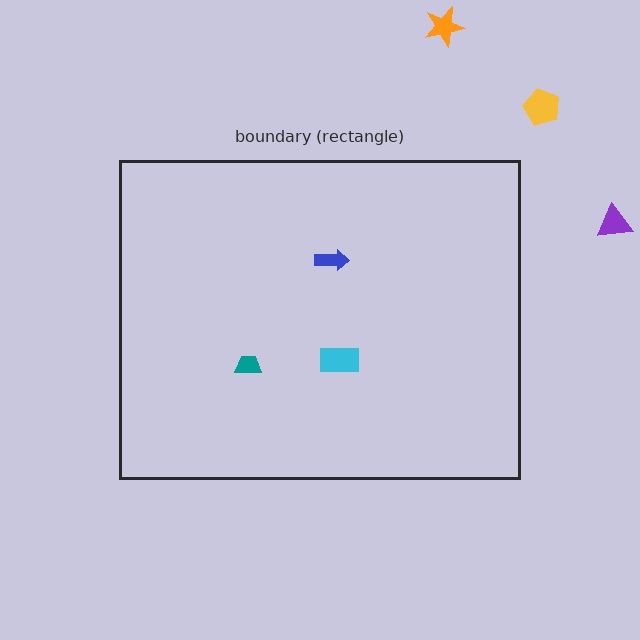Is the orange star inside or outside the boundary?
Outside.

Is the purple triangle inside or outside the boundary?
Outside.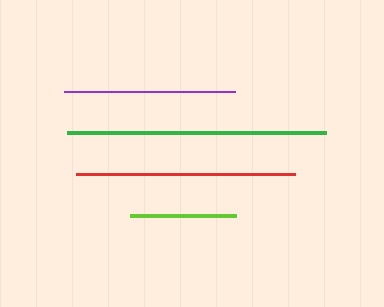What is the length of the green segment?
The green segment is approximately 260 pixels long.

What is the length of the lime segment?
The lime segment is approximately 106 pixels long.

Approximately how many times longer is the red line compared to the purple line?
The red line is approximately 1.3 times the length of the purple line.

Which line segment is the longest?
The green line is the longest at approximately 260 pixels.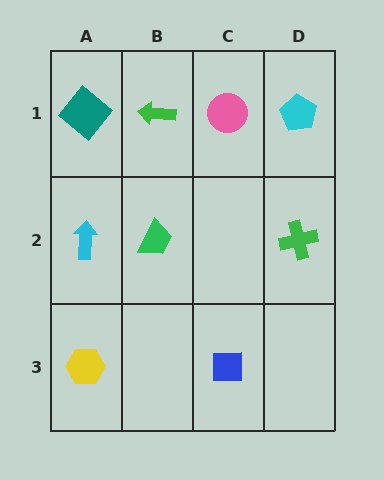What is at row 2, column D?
A green cross.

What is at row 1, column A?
A teal diamond.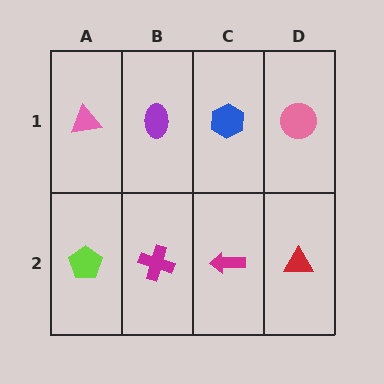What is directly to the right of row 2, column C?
A red triangle.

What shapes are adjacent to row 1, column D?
A red triangle (row 2, column D), a blue hexagon (row 1, column C).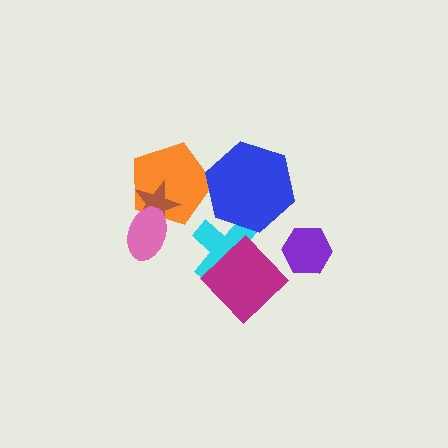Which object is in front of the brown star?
The pink ellipse is in front of the brown star.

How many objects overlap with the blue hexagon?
2 objects overlap with the blue hexagon.